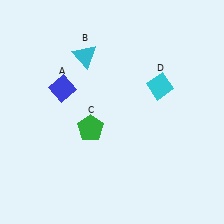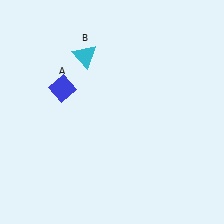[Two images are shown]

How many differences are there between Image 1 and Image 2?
There are 2 differences between the two images.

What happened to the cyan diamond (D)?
The cyan diamond (D) was removed in Image 2. It was in the top-right area of Image 1.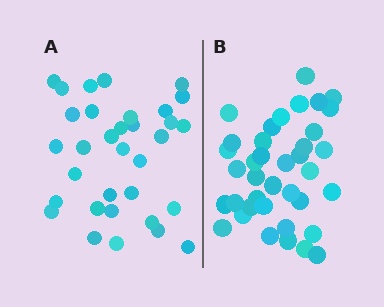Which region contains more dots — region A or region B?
Region B (the right region) has more dots.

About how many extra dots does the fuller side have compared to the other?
Region B has about 5 more dots than region A.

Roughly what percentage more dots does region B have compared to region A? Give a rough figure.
About 15% more.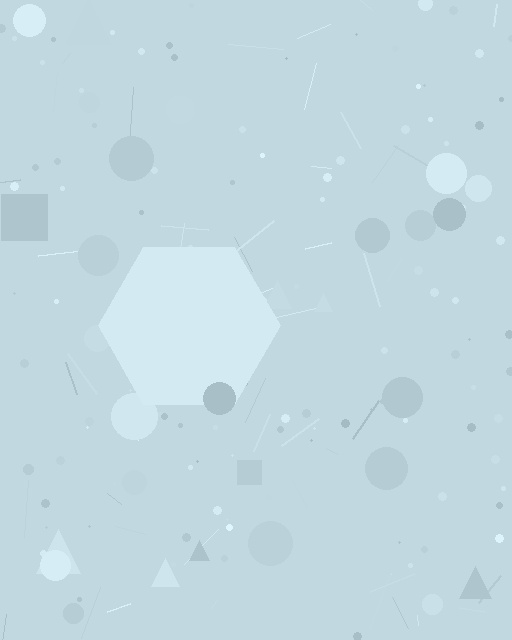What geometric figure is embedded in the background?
A hexagon is embedded in the background.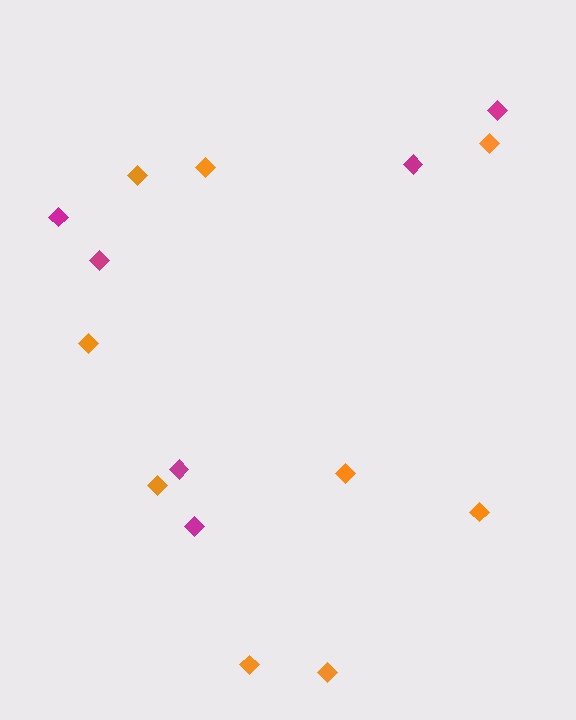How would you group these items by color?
There are 2 groups: one group of magenta diamonds (6) and one group of orange diamonds (9).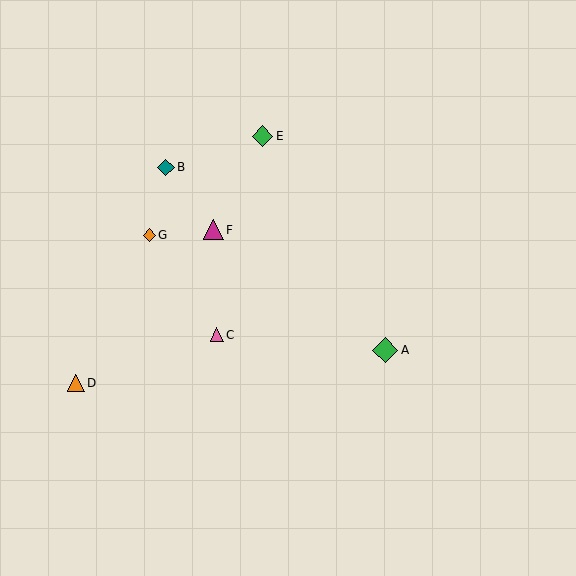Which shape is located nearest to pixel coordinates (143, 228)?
The orange diamond (labeled G) at (149, 235) is nearest to that location.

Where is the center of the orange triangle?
The center of the orange triangle is at (76, 383).